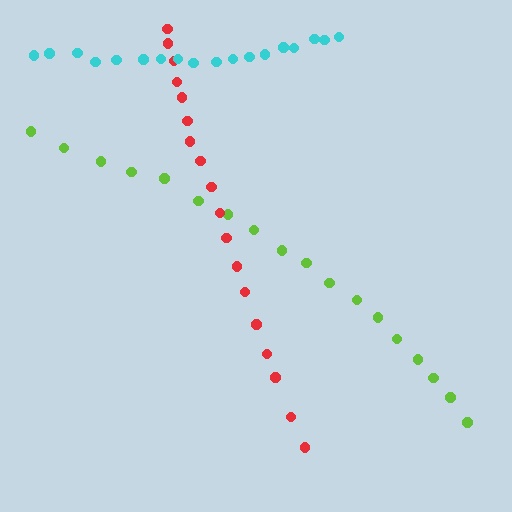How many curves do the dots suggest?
There are 3 distinct paths.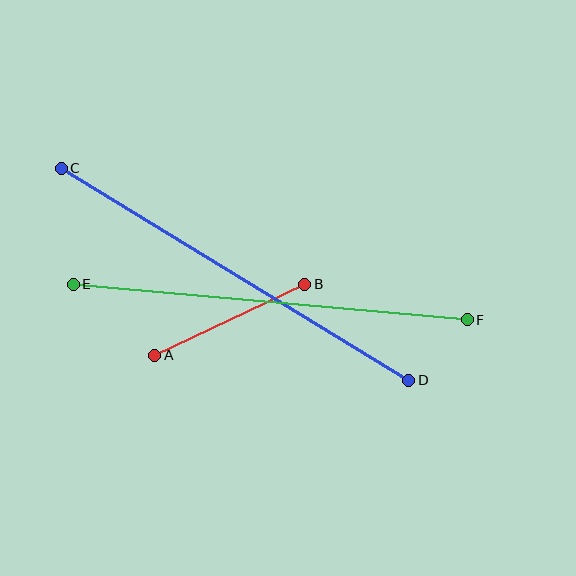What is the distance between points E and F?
The distance is approximately 396 pixels.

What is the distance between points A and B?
The distance is approximately 166 pixels.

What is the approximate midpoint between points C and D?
The midpoint is at approximately (235, 274) pixels.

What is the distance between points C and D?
The distance is approximately 407 pixels.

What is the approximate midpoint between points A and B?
The midpoint is at approximately (230, 320) pixels.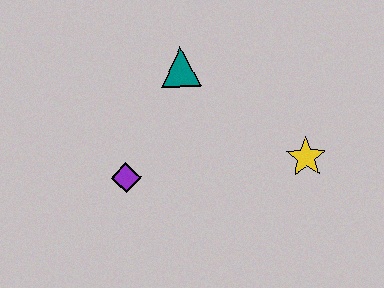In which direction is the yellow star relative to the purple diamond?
The yellow star is to the right of the purple diamond.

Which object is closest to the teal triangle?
The purple diamond is closest to the teal triangle.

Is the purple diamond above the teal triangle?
No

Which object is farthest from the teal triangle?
The yellow star is farthest from the teal triangle.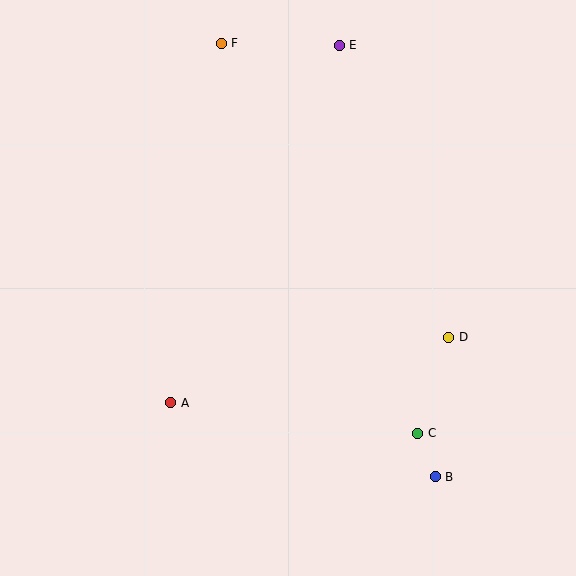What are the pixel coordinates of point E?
Point E is at (339, 45).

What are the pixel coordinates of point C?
Point C is at (418, 433).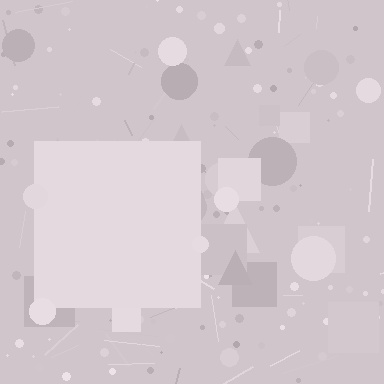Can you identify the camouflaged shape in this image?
The camouflaged shape is a square.